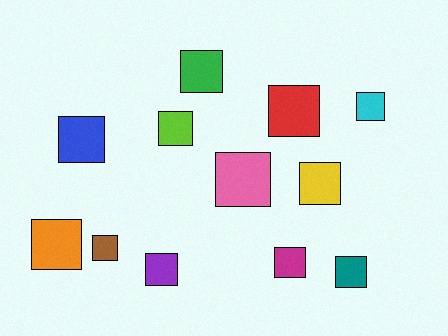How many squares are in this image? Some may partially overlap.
There are 12 squares.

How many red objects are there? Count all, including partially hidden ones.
There is 1 red object.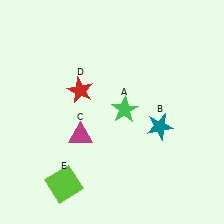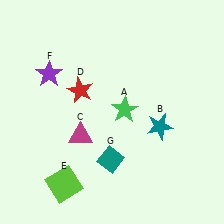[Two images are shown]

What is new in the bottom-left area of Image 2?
A teal diamond (G) was added in the bottom-left area of Image 2.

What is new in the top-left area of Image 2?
A purple star (F) was added in the top-left area of Image 2.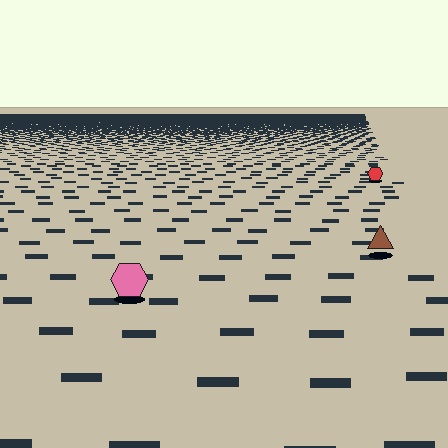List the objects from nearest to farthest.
From nearest to farthest: the pink hexagon, the brown triangle, the red hexagon.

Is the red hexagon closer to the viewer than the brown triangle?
No. The brown triangle is closer — you can tell from the texture gradient: the ground texture is coarser near it.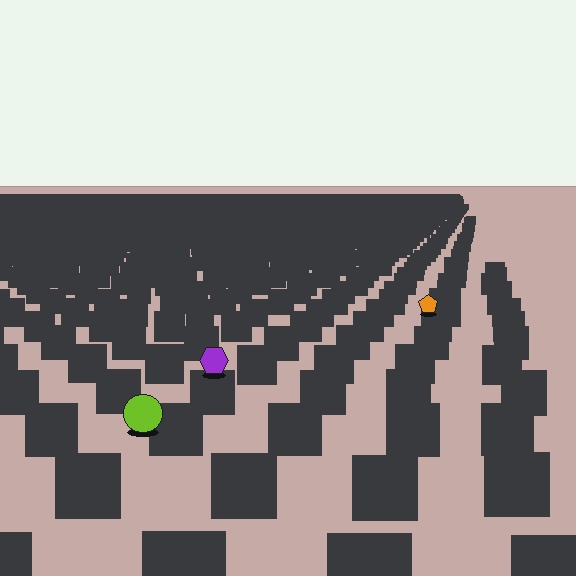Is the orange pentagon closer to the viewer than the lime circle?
No. The lime circle is closer — you can tell from the texture gradient: the ground texture is coarser near it.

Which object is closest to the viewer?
The lime circle is closest. The texture marks near it are larger and more spread out.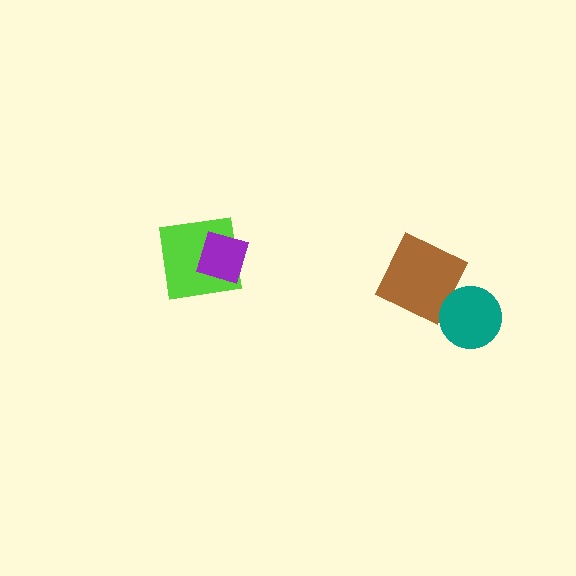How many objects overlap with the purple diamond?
1 object overlaps with the purple diamond.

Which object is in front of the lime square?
The purple diamond is in front of the lime square.